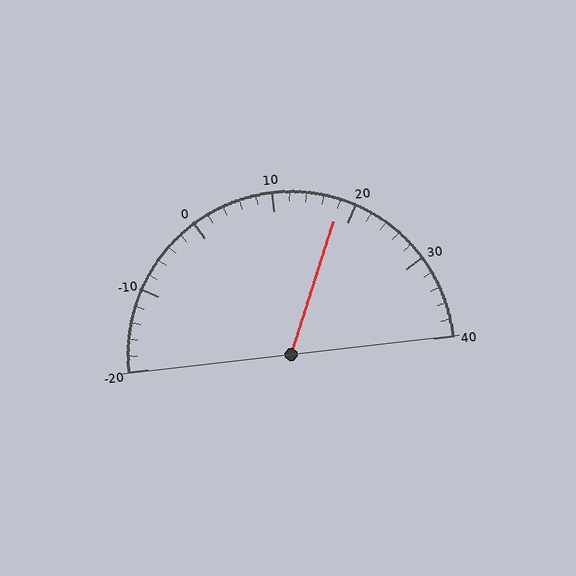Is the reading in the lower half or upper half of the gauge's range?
The reading is in the upper half of the range (-20 to 40).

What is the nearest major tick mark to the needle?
The nearest major tick mark is 20.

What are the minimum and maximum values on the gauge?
The gauge ranges from -20 to 40.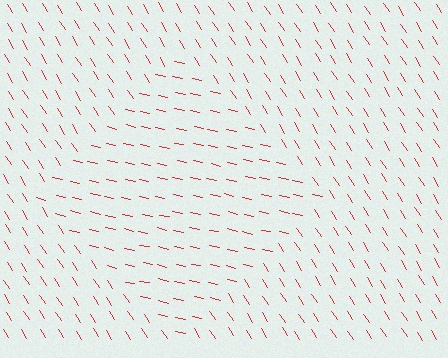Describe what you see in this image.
The image is filled with small red line segments. A diamond region in the image has lines oriented differently from the surrounding lines, creating a visible texture boundary.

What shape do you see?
I see a diamond.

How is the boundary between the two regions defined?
The boundary is defined purely by a change in line orientation (approximately 45 degrees difference). All lines are the same color and thickness.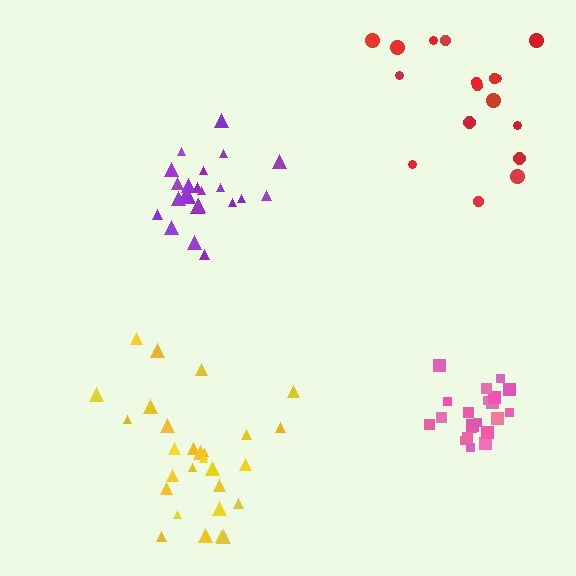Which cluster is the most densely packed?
Pink.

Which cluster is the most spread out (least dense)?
Red.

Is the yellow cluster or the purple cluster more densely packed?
Purple.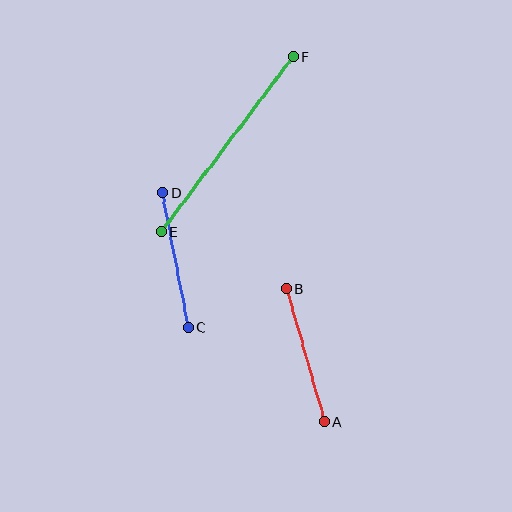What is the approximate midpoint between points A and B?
The midpoint is at approximately (305, 355) pixels.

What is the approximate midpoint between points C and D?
The midpoint is at approximately (175, 260) pixels.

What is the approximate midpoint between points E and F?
The midpoint is at approximately (227, 144) pixels.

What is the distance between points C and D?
The distance is approximately 137 pixels.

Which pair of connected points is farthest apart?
Points E and F are farthest apart.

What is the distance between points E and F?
The distance is approximately 219 pixels.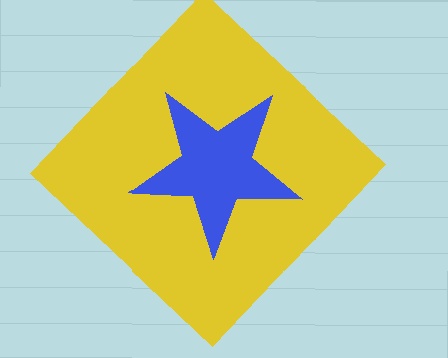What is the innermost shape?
The blue star.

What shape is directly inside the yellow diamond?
The blue star.